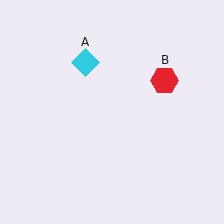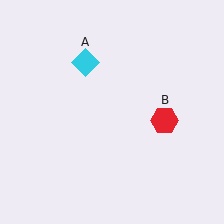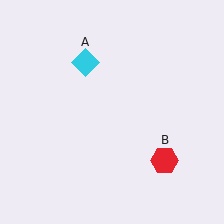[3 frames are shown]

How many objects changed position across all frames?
1 object changed position: red hexagon (object B).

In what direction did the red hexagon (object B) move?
The red hexagon (object B) moved down.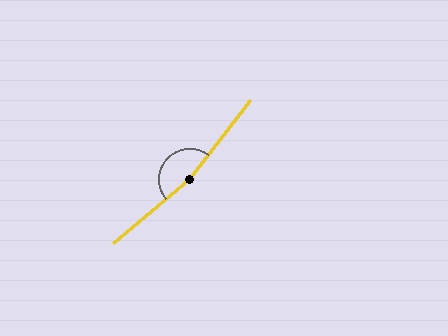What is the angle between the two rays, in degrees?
Approximately 168 degrees.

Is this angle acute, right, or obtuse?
It is obtuse.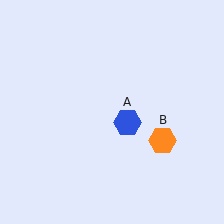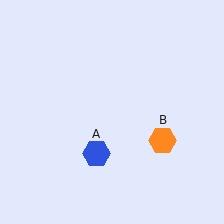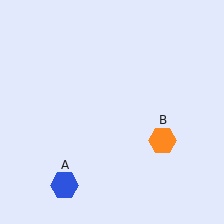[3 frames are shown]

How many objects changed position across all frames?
1 object changed position: blue hexagon (object A).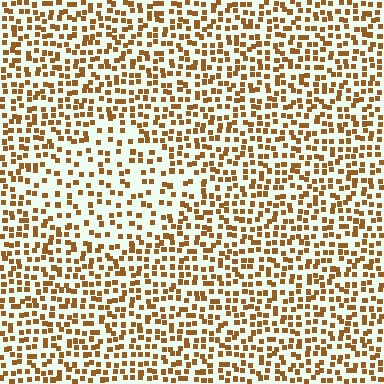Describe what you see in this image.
The image contains small brown elements arranged at two different densities. A diamond-shaped region is visible where the elements are less densely packed than the surrounding area.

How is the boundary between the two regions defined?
The boundary is defined by a change in element density (approximately 1.7x ratio). All elements are the same color, size, and shape.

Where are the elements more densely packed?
The elements are more densely packed outside the diamond boundary.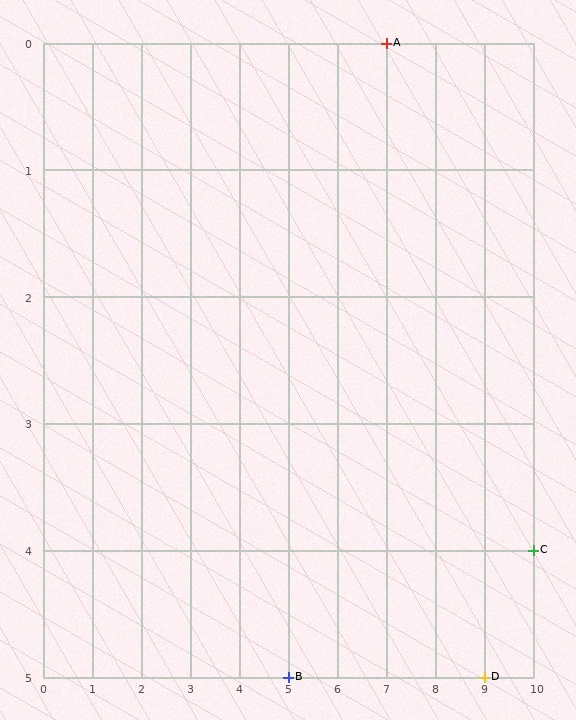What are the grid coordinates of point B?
Point B is at grid coordinates (5, 5).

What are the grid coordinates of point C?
Point C is at grid coordinates (10, 4).